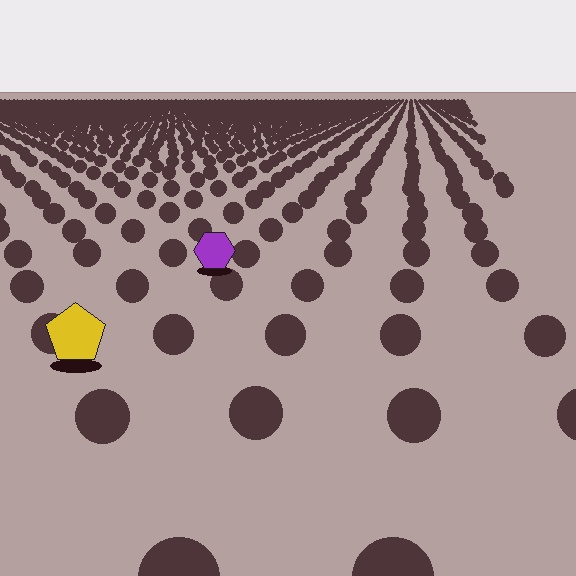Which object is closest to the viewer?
The yellow pentagon is closest. The texture marks near it are larger and more spread out.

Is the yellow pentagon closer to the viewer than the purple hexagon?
Yes. The yellow pentagon is closer — you can tell from the texture gradient: the ground texture is coarser near it.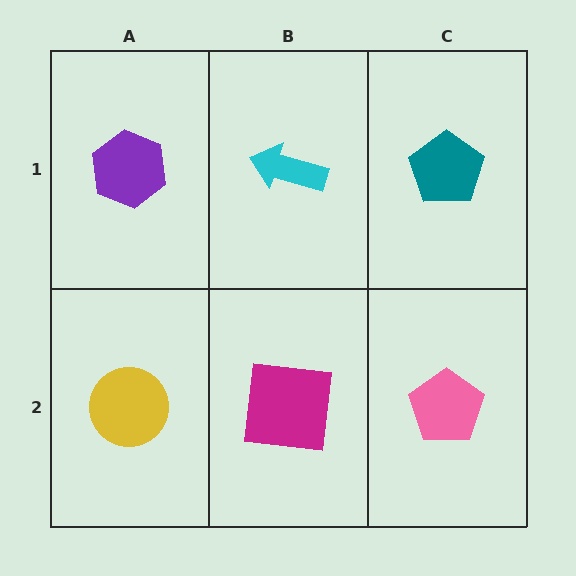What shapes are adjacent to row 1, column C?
A pink pentagon (row 2, column C), a cyan arrow (row 1, column B).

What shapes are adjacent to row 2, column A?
A purple hexagon (row 1, column A), a magenta square (row 2, column B).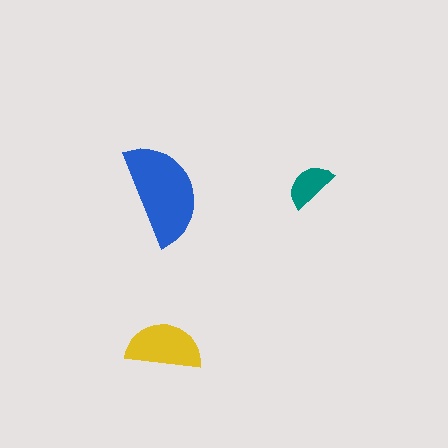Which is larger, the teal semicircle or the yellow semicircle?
The yellow one.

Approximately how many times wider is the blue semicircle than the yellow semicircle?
About 1.5 times wider.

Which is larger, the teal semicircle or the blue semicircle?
The blue one.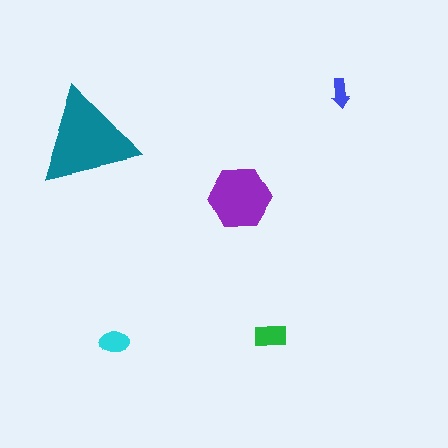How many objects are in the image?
There are 5 objects in the image.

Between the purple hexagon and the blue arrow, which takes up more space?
The purple hexagon.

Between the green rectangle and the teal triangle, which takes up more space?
The teal triangle.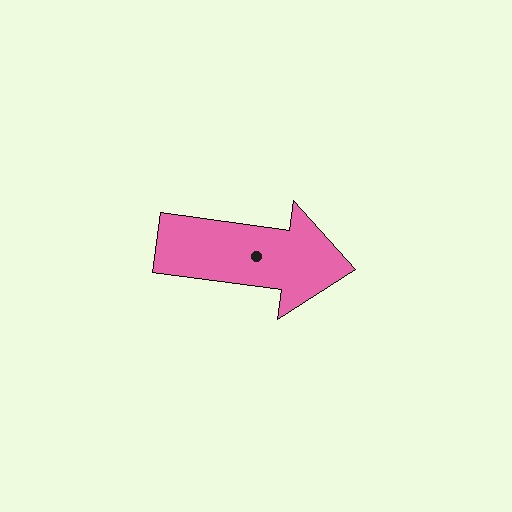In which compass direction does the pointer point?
East.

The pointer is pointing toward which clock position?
Roughly 3 o'clock.